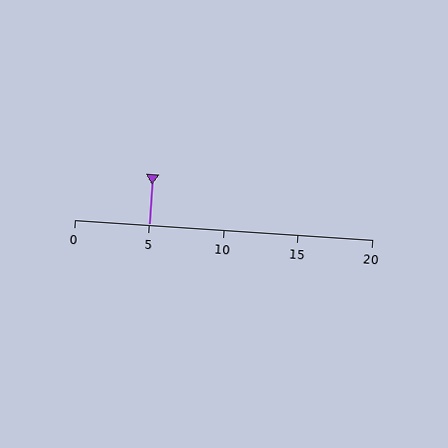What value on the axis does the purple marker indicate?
The marker indicates approximately 5.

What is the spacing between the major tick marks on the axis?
The major ticks are spaced 5 apart.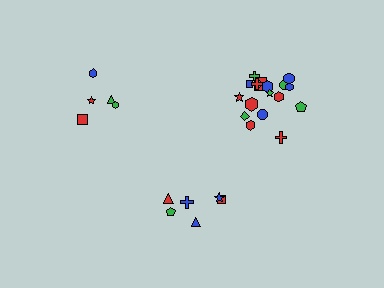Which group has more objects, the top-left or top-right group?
The top-right group.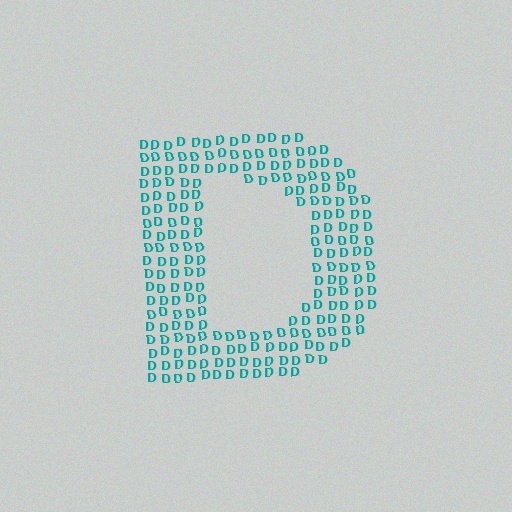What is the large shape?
The large shape is the letter D.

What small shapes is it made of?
It is made of small letter D's.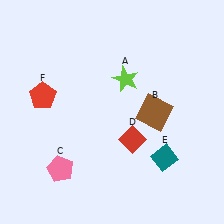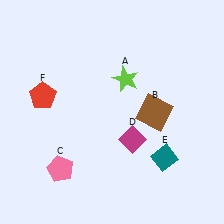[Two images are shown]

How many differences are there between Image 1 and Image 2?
There is 1 difference between the two images.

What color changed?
The diamond (D) changed from red in Image 1 to magenta in Image 2.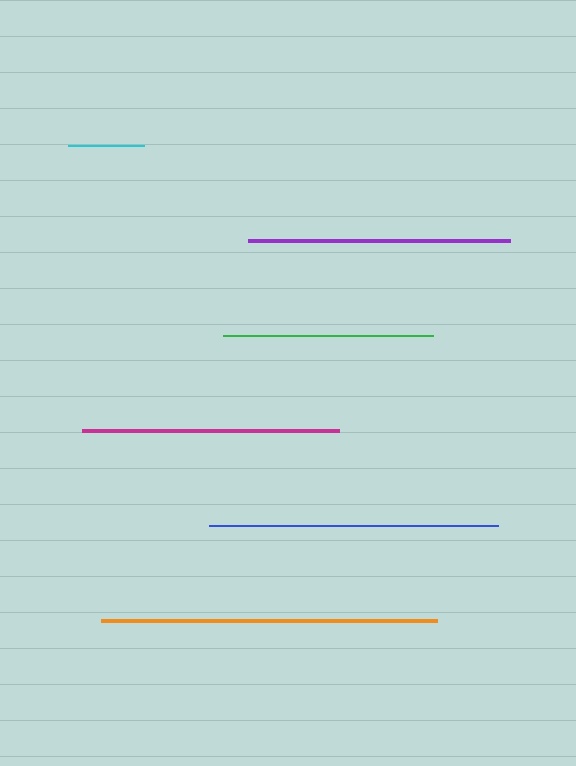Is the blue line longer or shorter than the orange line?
The orange line is longer than the blue line.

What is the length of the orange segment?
The orange segment is approximately 336 pixels long.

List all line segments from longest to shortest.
From longest to shortest: orange, blue, purple, magenta, green, cyan.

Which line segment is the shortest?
The cyan line is the shortest at approximately 76 pixels.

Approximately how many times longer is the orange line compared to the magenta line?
The orange line is approximately 1.3 times the length of the magenta line.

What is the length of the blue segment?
The blue segment is approximately 289 pixels long.